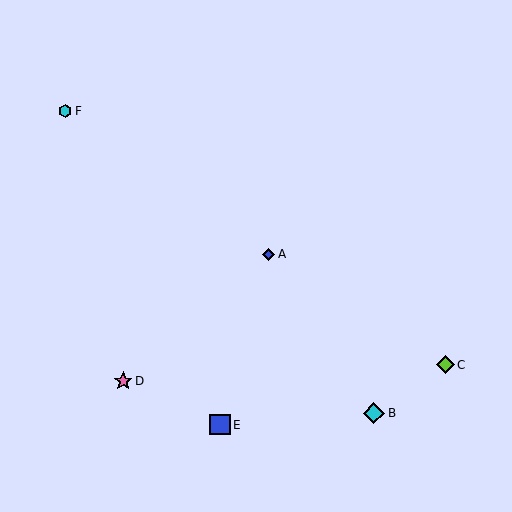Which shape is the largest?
The cyan diamond (labeled B) is the largest.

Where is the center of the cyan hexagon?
The center of the cyan hexagon is at (65, 111).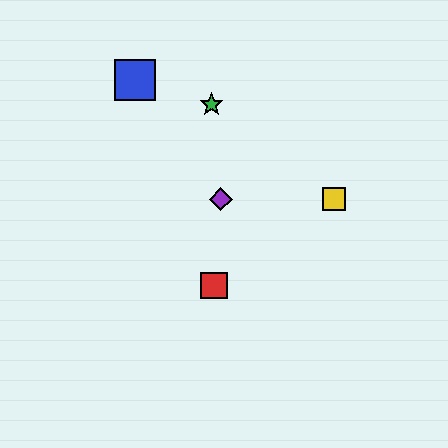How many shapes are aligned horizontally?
2 shapes (the yellow square, the purple diamond) are aligned horizontally.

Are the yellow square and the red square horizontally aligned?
No, the yellow square is at y≈199 and the red square is at y≈286.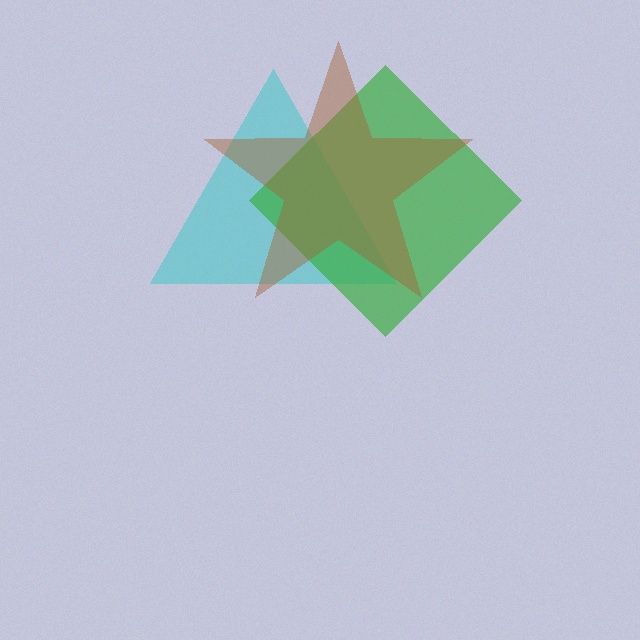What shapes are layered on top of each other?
The layered shapes are: a cyan triangle, a green diamond, a brown star.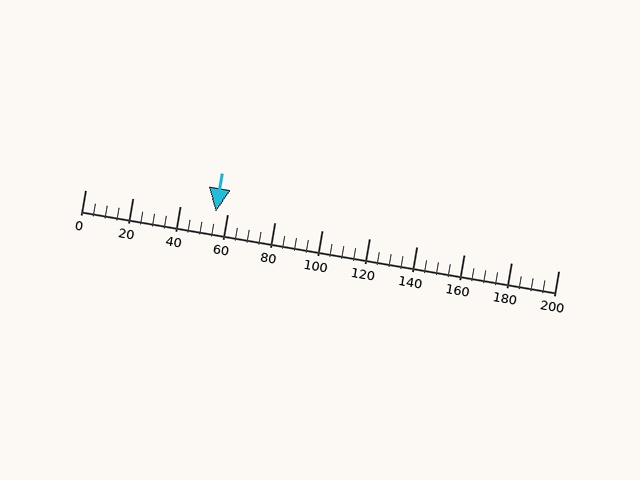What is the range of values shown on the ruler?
The ruler shows values from 0 to 200.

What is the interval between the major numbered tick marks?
The major tick marks are spaced 20 units apart.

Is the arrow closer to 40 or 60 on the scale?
The arrow is closer to 60.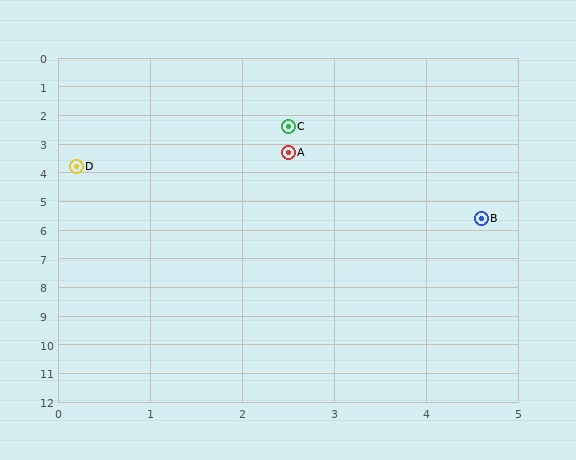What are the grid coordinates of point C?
Point C is at approximately (2.5, 2.4).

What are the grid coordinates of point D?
Point D is at approximately (0.2, 3.8).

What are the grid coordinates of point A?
Point A is at approximately (2.5, 3.3).